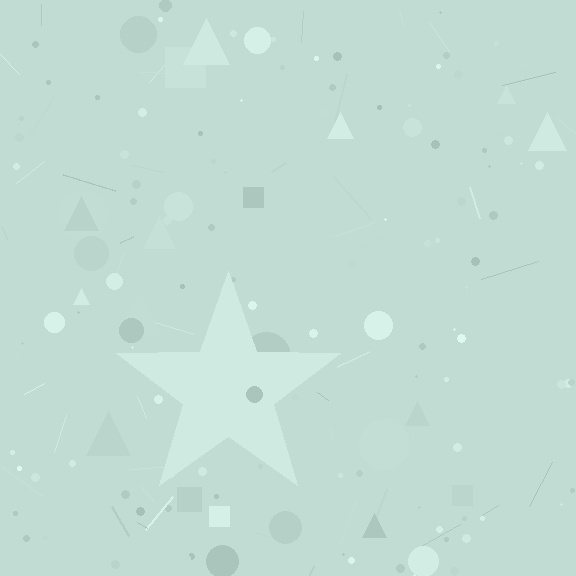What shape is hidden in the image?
A star is hidden in the image.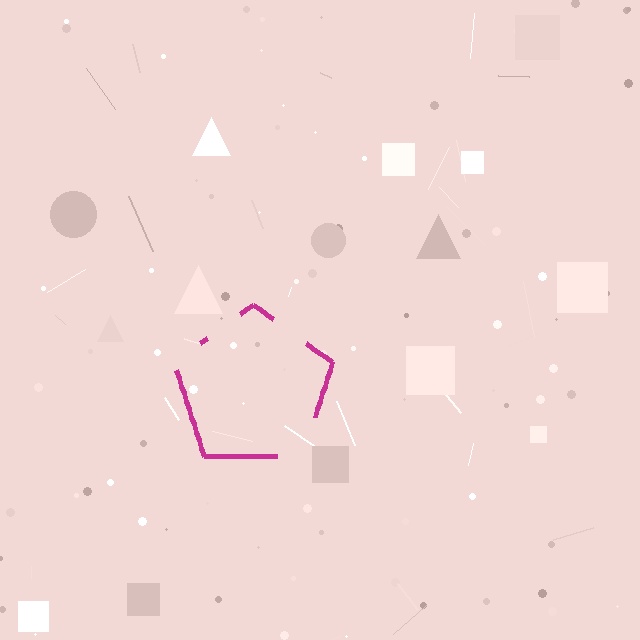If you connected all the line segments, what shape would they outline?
They would outline a pentagon.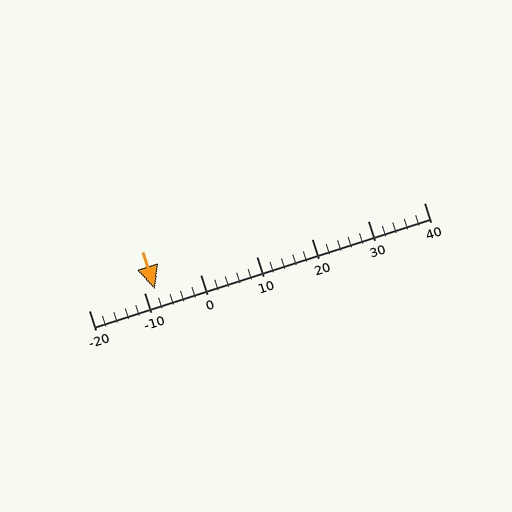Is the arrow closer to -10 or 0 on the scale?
The arrow is closer to -10.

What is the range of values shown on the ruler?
The ruler shows values from -20 to 40.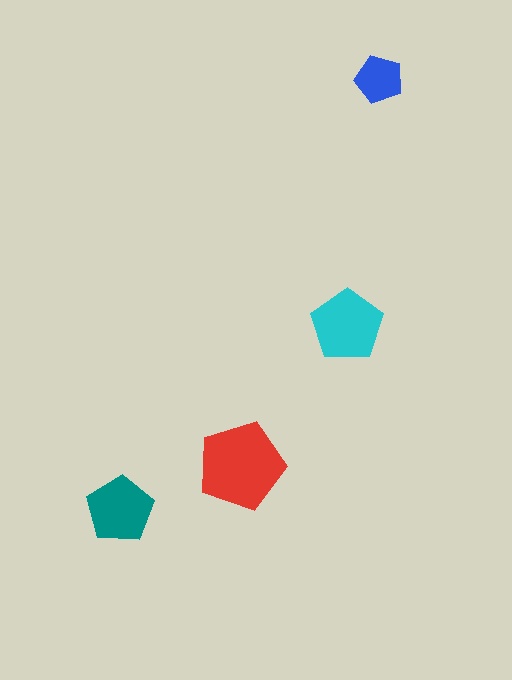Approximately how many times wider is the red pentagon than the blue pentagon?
About 2 times wider.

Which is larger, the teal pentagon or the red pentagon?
The red one.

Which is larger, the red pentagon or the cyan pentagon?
The red one.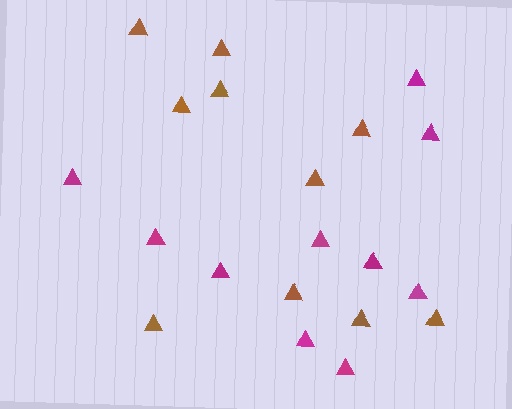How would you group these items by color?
There are 2 groups: one group of brown triangles (10) and one group of magenta triangles (10).